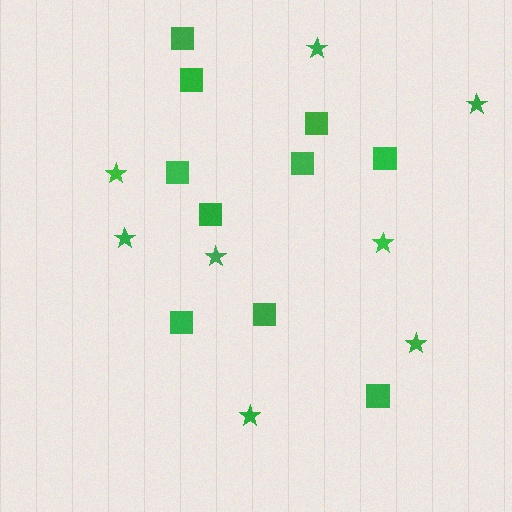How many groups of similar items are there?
There are 2 groups: one group of squares (10) and one group of stars (8).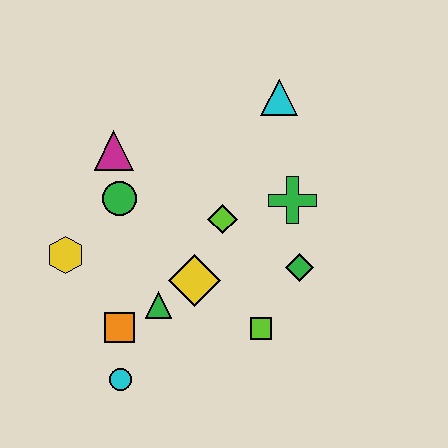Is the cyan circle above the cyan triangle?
No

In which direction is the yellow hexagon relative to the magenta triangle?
The yellow hexagon is below the magenta triangle.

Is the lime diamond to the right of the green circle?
Yes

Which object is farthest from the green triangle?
The cyan triangle is farthest from the green triangle.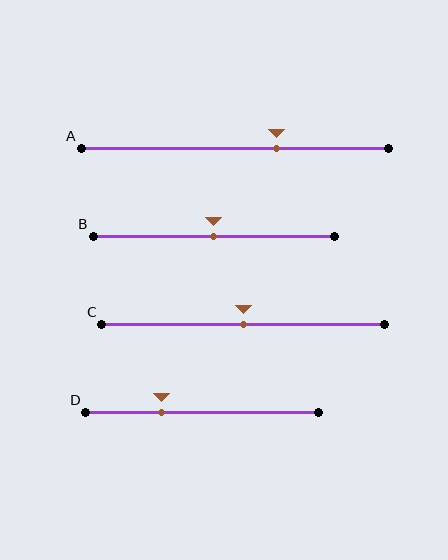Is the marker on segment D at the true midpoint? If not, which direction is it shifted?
No, the marker on segment D is shifted to the left by about 17% of the segment length.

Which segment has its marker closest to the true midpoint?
Segment B has its marker closest to the true midpoint.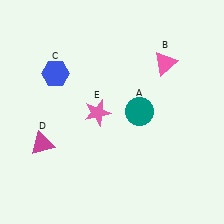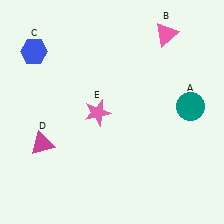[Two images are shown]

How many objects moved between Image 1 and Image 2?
3 objects moved between the two images.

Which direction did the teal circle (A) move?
The teal circle (A) moved right.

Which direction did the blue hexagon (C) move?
The blue hexagon (C) moved up.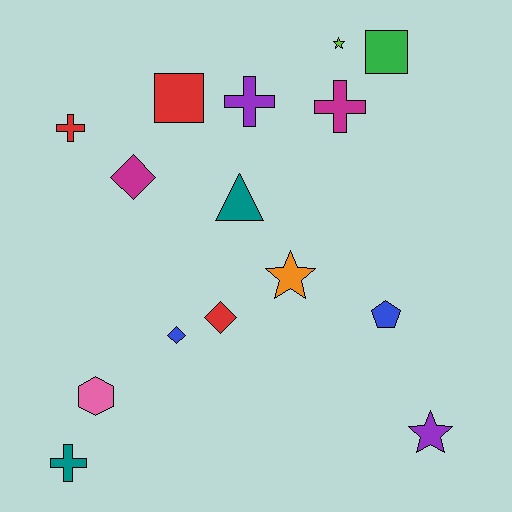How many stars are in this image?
There are 3 stars.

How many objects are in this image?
There are 15 objects.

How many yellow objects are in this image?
There are no yellow objects.